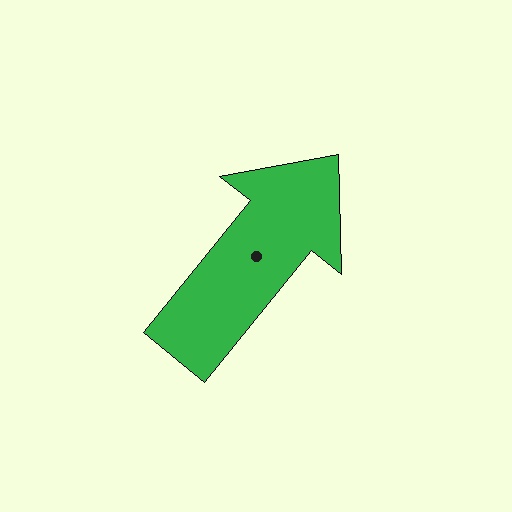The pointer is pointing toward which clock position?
Roughly 1 o'clock.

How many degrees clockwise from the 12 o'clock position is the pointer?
Approximately 39 degrees.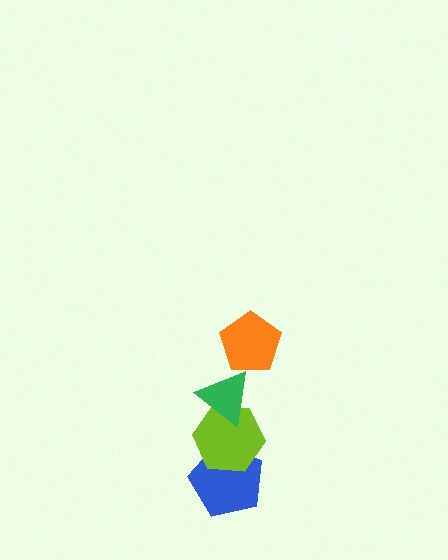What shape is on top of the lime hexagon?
The green triangle is on top of the lime hexagon.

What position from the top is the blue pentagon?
The blue pentagon is 4th from the top.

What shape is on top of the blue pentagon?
The lime hexagon is on top of the blue pentagon.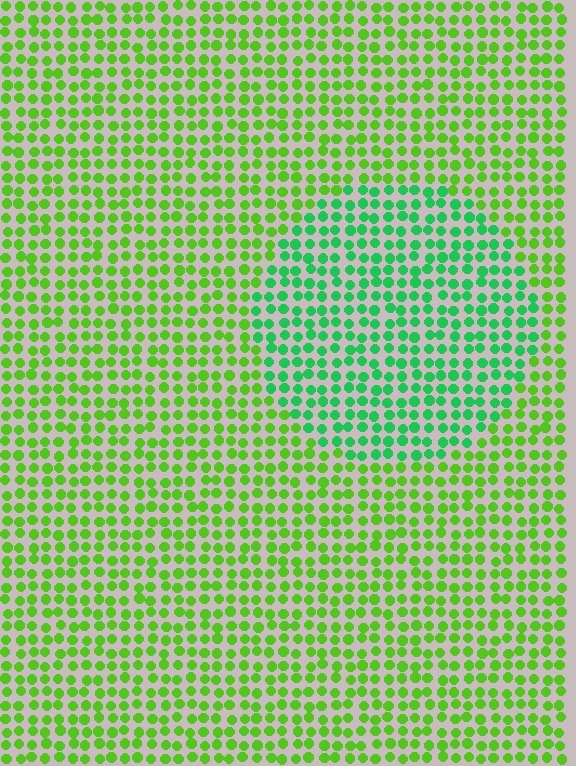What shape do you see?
I see a circle.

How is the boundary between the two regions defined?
The boundary is defined purely by a slight shift in hue (about 38 degrees). Spacing, size, and orientation are identical on both sides.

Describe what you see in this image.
The image is filled with small lime elements in a uniform arrangement. A circle-shaped region is visible where the elements are tinted to a slightly different hue, forming a subtle color boundary.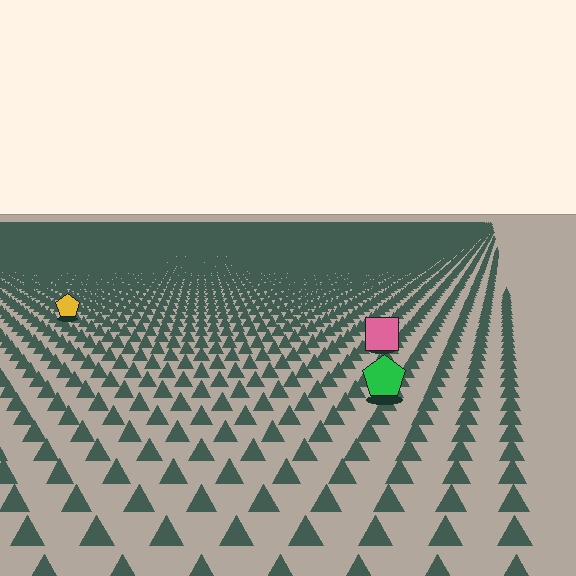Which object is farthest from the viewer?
The yellow pentagon is farthest from the viewer. It appears smaller and the ground texture around it is denser.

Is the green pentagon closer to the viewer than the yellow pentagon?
Yes. The green pentagon is closer — you can tell from the texture gradient: the ground texture is coarser near it.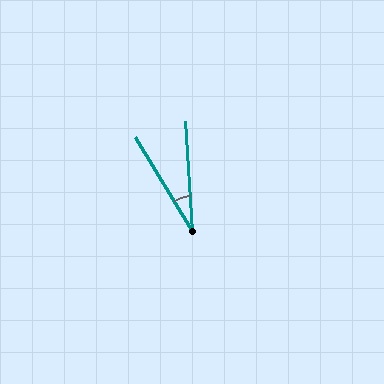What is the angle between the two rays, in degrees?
Approximately 27 degrees.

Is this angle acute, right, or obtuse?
It is acute.